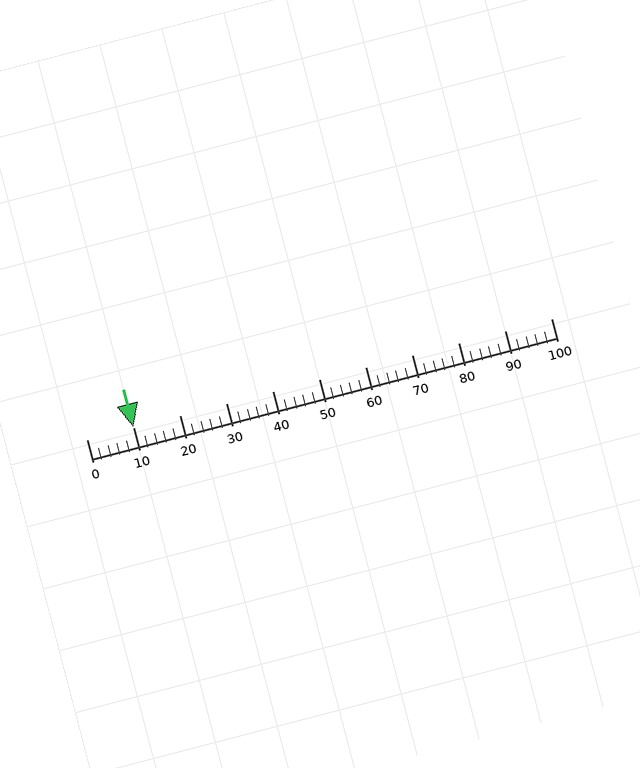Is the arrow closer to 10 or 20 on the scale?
The arrow is closer to 10.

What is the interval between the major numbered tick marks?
The major tick marks are spaced 10 units apart.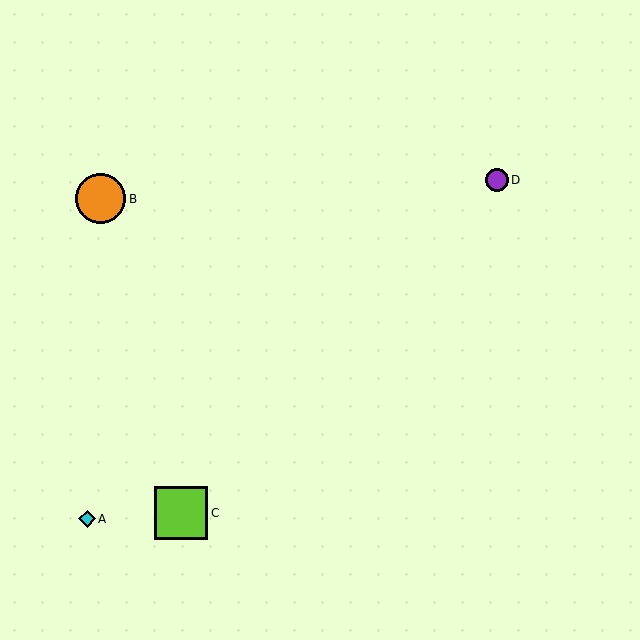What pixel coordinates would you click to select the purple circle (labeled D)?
Click at (497, 180) to select the purple circle D.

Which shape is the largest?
The lime square (labeled C) is the largest.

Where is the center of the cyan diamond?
The center of the cyan diamond is at (87, 519).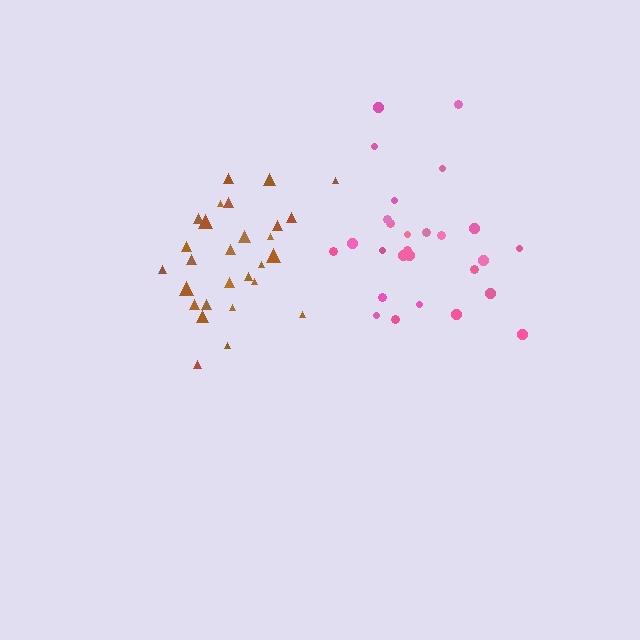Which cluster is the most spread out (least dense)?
Pink.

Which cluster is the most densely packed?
Brown.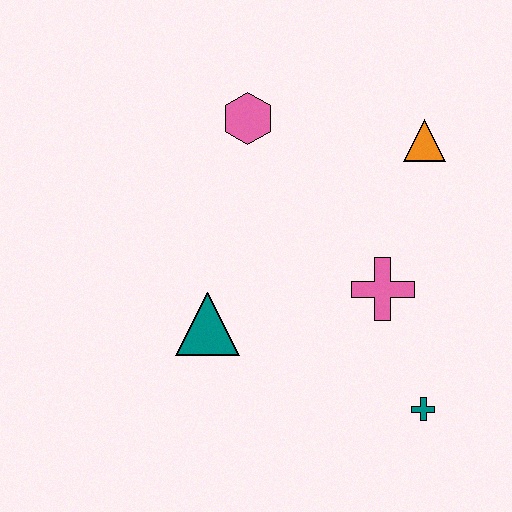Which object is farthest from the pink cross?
The pink hexagon is farthest from the pink cross.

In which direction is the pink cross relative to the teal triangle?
The pink cross is to the right of the teal triangle.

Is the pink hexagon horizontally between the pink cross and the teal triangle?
Yes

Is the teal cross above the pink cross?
No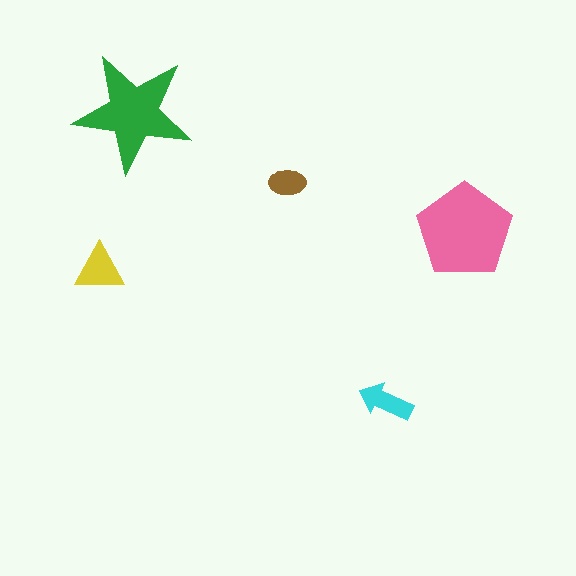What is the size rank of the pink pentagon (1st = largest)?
1st.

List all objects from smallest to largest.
The brown ellipse, the cyan arrow, the yellow triangle, the green star, the pink pentagon.